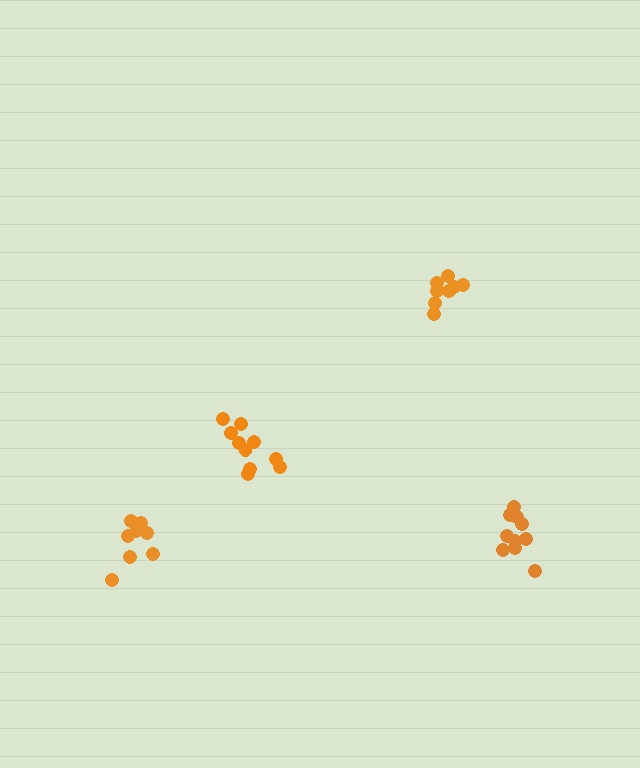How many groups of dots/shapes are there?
There are 4 groups.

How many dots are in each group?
Group 1: 10 dots, Group 2: 10 dots, Group 3: 8 dots, Group 4: 8 dots (36 total).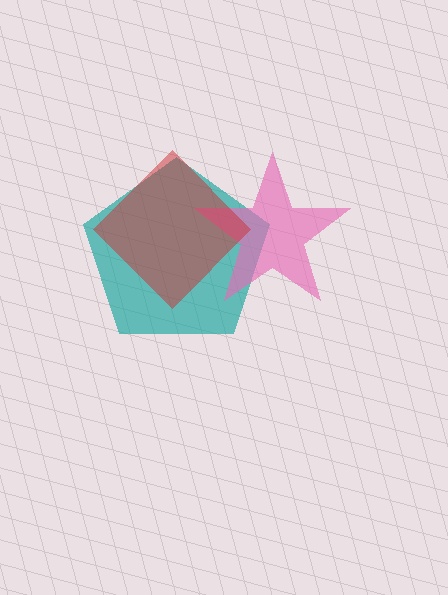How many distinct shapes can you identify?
There are 3 distinct shapes: a teal pentagon, a pink star, a red diamond.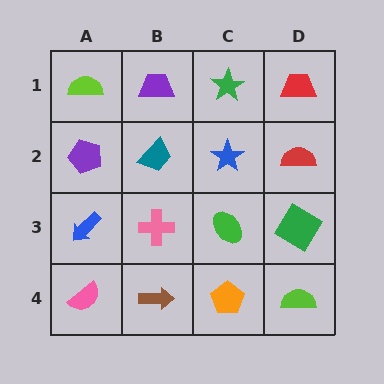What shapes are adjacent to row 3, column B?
A teal trapezoid (row 2, column B), a brown arrow (row 4, column B), a blue arrow (row 3, column A), a green ellipse (row 3, column C).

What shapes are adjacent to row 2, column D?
A red trapezoid (row 1, column D), a green diamond (row 3, column D), a blue star (row 2, column C).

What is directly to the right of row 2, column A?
A teal trapezoid.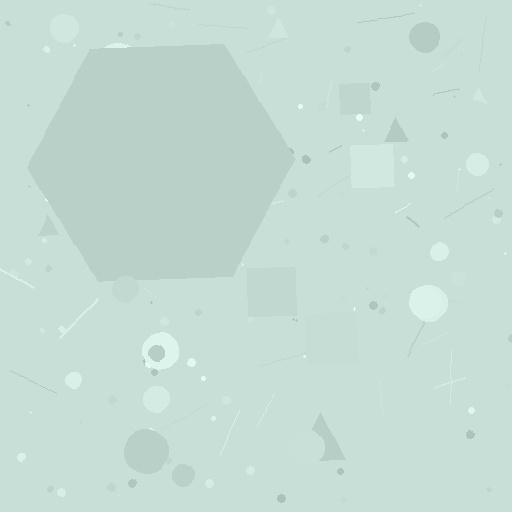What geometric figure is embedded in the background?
A hexagon is embedded in the background.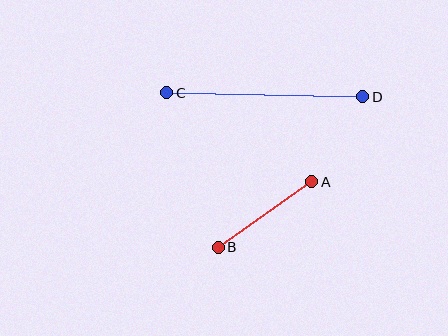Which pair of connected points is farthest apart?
Points C and D are farthest apart.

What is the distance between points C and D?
The distance is approximately 196 pixels.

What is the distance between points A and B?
The distance is approximately 114 pixels.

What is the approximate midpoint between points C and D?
The midpoint is at approximately (265, 95) pixels.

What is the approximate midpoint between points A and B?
The midpoint is at approximately (265, 215) pixels.